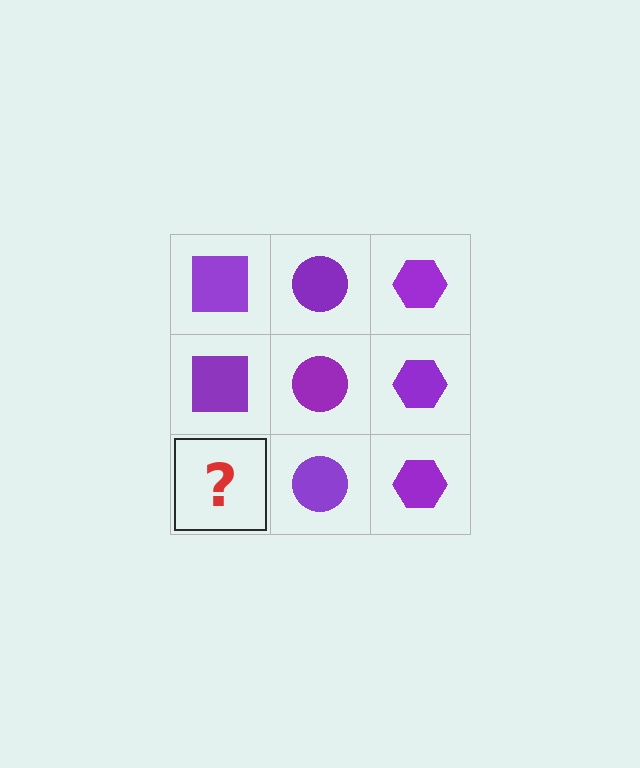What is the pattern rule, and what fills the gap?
The rule is that each column has a consistent shape. The gap should be filled with a purple square.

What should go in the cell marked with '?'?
The missing cell should contain a purple square.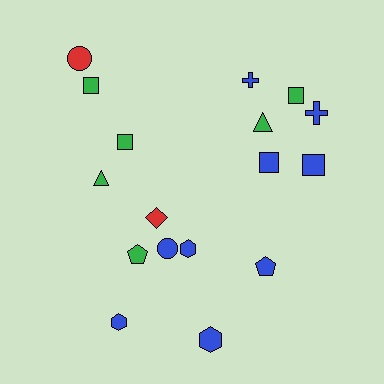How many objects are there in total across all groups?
There are 17 objects.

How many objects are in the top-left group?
There are 4 objects.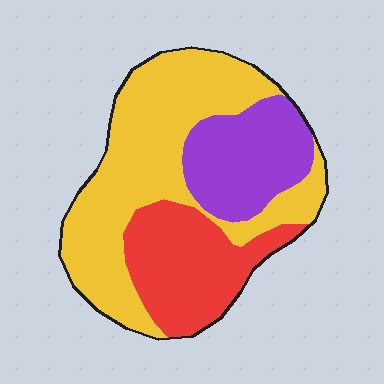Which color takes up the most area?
Yellow, at roughly 50%.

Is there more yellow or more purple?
Yellow.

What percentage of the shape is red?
Red takes up about one quarter (1/4) of the shape.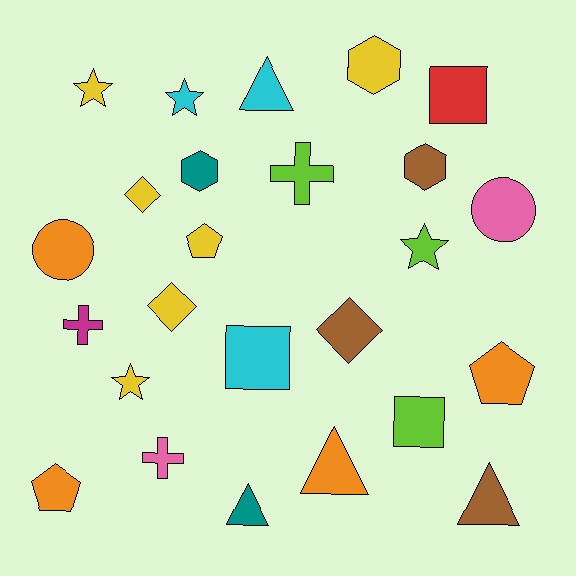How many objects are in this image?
There are 25 objects.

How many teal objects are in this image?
There are 2 teal objects.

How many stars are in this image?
There are 4 stars.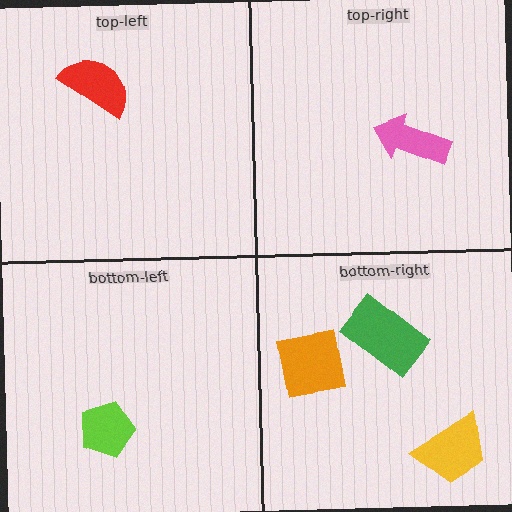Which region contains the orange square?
The bottom-right region.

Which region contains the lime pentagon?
The bottom-left region.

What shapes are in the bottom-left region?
The lime pentagon.